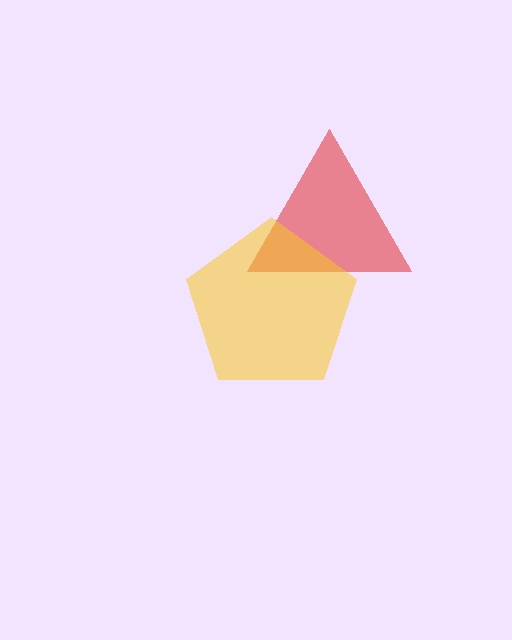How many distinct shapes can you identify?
There are 2 distinct shapes: a red triangle, a yellow pentagon.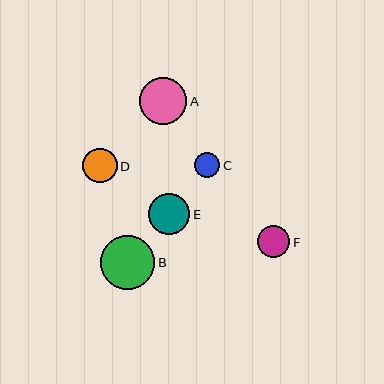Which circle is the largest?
Circle B is the largest with a size of approximately 55 pixels.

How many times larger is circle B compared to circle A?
Circle B is approximately 1.2 times the size of circle A.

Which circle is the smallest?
Circle C is the smallest with a size of approximately 26 pixels.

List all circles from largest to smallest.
From largest to smallest: B, A, E, D, F, C.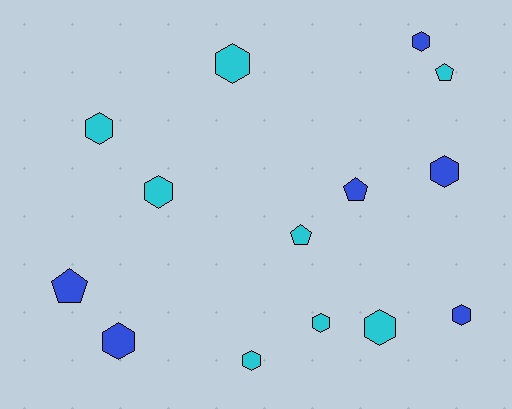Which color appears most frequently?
Cyan, with 8 objects.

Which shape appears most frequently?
Hexagon, with 10 objects.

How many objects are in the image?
There are 14 objects.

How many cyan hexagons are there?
There are 6 cyan hexagons.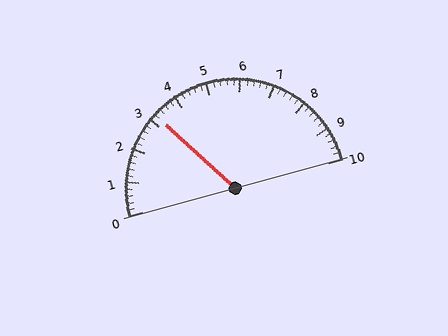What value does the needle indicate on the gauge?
The needle indicates approximately 3.2.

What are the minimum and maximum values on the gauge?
The gauge ranges from 0 to 10.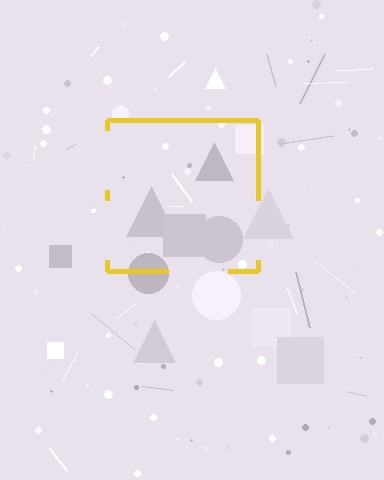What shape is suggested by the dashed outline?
The dashed outline suggests a square.